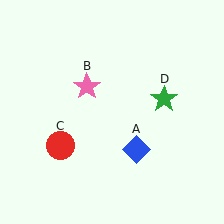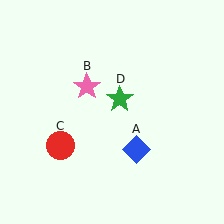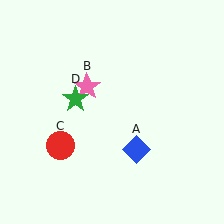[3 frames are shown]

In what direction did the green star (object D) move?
The green star (object D) moved left.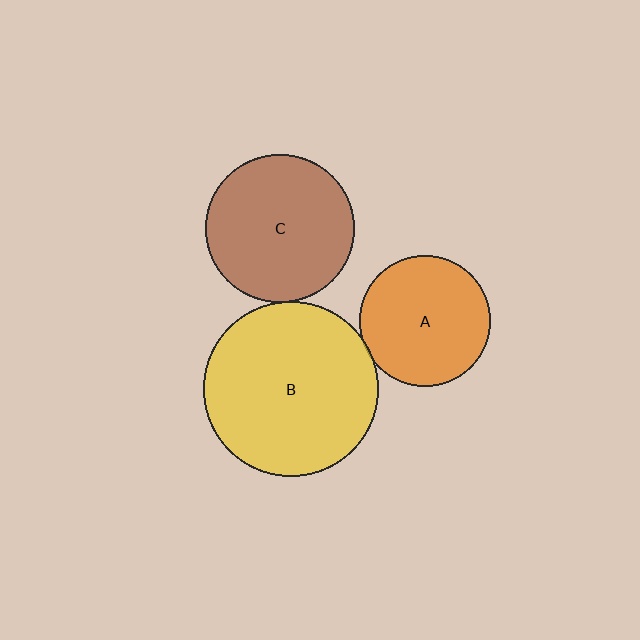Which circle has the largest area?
Circle B (yellow).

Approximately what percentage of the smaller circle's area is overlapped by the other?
Approximately 5%.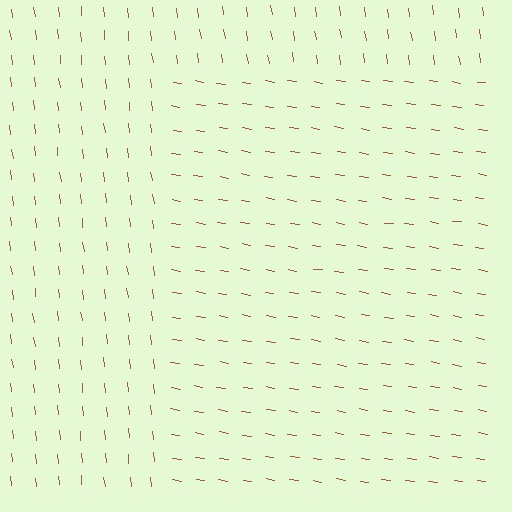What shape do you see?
I see a rectangle.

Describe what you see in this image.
The image is filled with small brown line segments. A rectangle region in the image has lines oriented differently from the surrounding lines, creating a visible texture boundary.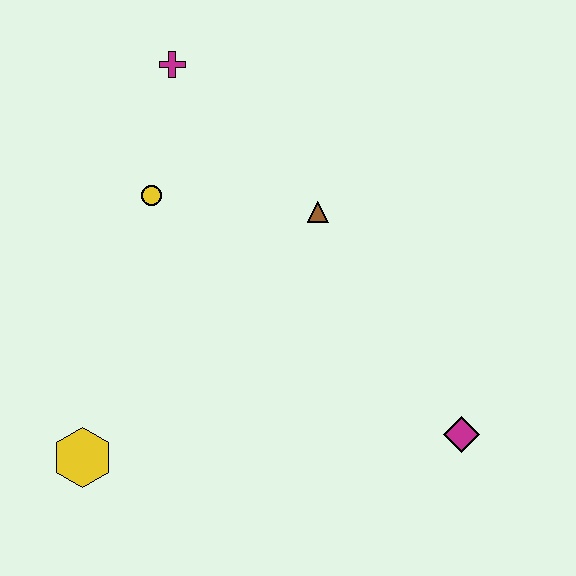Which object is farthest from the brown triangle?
The yellow hexagon is farthest from the brown triangle.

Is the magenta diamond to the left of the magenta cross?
No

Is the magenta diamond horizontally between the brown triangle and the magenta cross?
No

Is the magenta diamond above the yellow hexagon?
Yes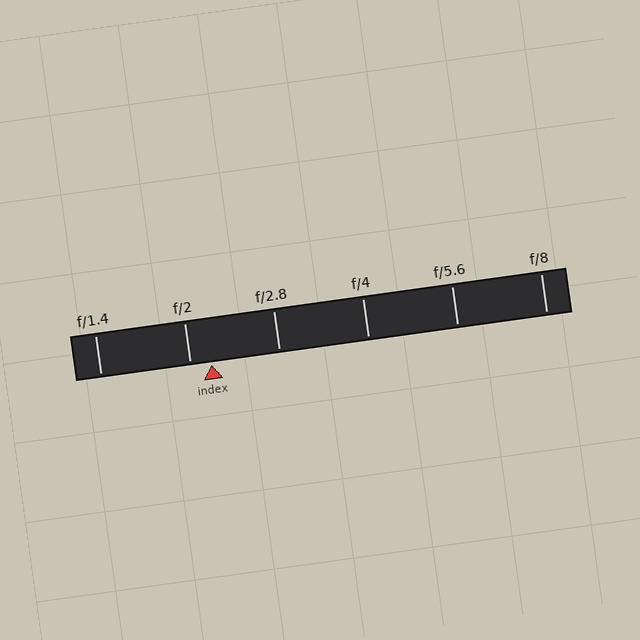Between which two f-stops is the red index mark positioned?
The index mark is between f/2 and f/2.8.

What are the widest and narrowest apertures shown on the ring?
The widest aperture shown is f/1.4 and the narrowest is f/8.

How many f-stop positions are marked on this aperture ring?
There are 6 f-stop positions marked.